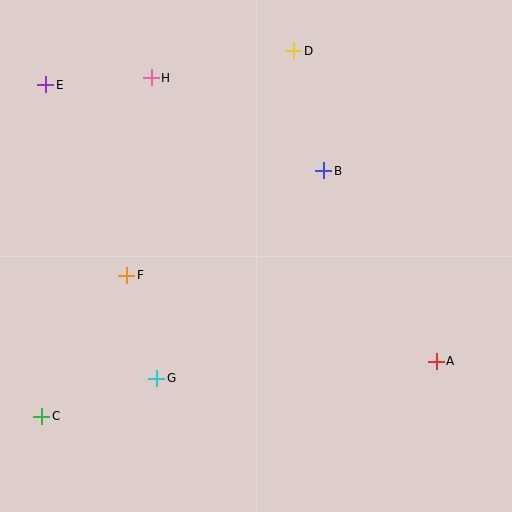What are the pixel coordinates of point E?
Point E is at (46, 85).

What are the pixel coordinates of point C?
Point C is at (42, 416).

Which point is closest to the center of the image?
Point B at (324, 171) is closest to the center.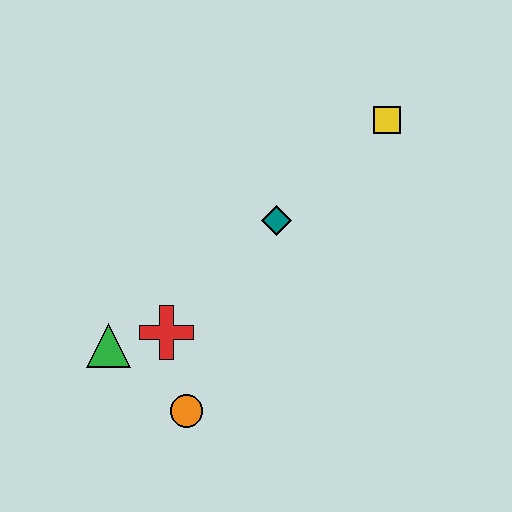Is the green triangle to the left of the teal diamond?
Yes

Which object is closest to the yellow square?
The teal diamond is closest to the yellow square.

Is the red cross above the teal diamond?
No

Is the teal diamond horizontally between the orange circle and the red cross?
No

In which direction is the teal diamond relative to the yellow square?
The teal diamond is to the left of the yellow square.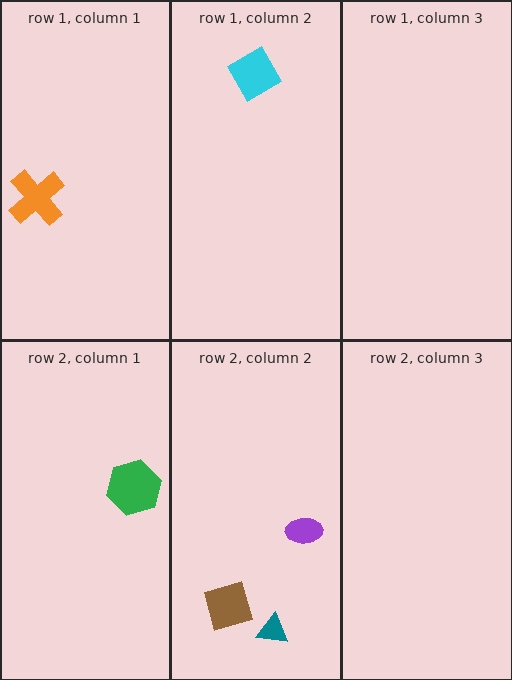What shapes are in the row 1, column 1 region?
The orange cross.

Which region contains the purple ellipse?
The row 2, column 2 region.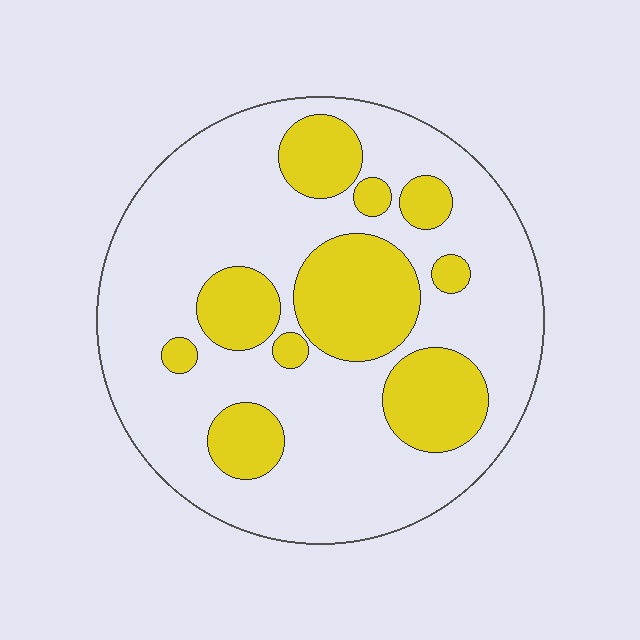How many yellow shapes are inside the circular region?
10.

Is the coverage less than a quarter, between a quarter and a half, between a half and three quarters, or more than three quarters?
Between a quarter and a half.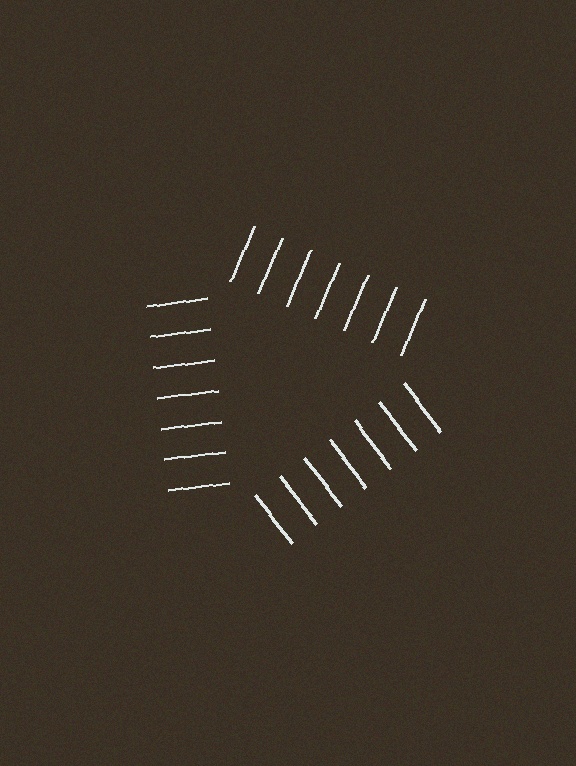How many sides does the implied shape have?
3 sides — the line-ends trace a triangle.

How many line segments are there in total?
21 — 7 along each of the 3 edges.